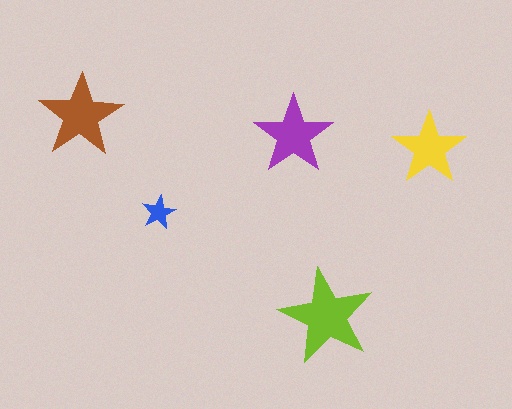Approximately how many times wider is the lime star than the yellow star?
About 1.5 times wider.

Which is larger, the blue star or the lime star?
The lime one.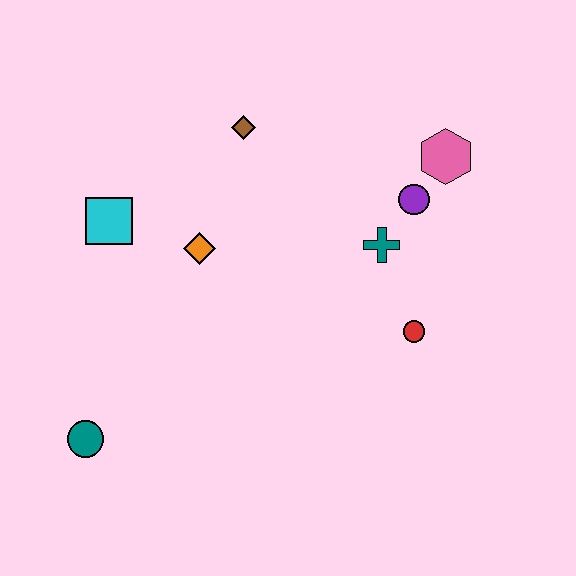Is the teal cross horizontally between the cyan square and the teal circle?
No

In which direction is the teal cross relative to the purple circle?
The teal cross is below the purple circle.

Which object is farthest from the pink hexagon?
The teal circle is farthest from the pink hexagon.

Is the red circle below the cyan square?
Yes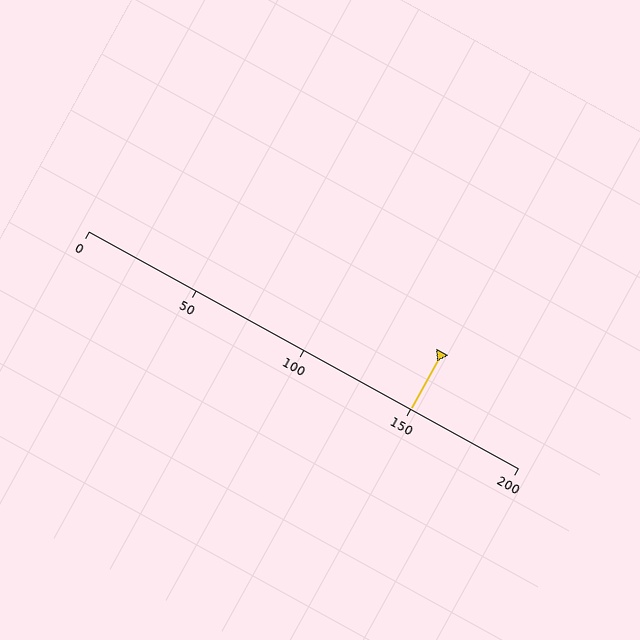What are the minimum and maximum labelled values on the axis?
The axis runs from 0 to 200.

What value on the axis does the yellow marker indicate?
The marker indicates approximately 150.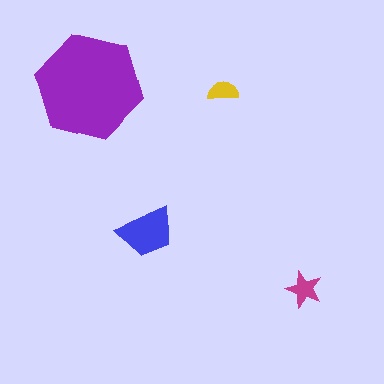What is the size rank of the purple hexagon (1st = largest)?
1st.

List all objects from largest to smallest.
The purple hexagon, the blue trapezoid, the magenta star, the yellow semicircle.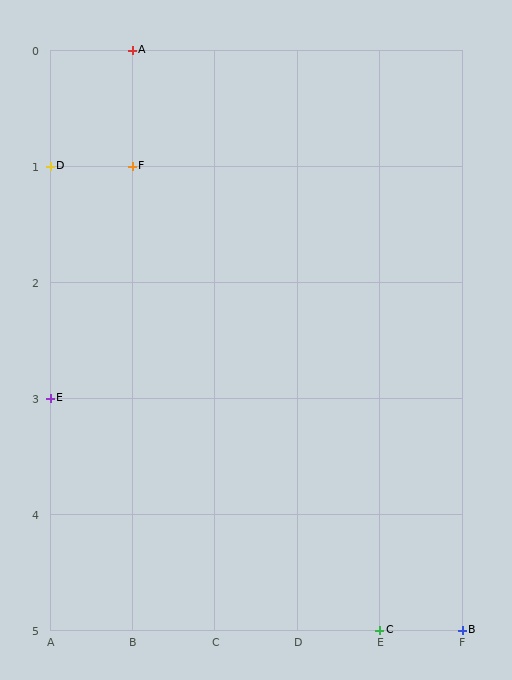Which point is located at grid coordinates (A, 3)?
Point E is at (A, 3).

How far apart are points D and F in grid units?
Points D and F are 1 column apart.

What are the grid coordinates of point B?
Point B is at grid coordinates (F, 5).